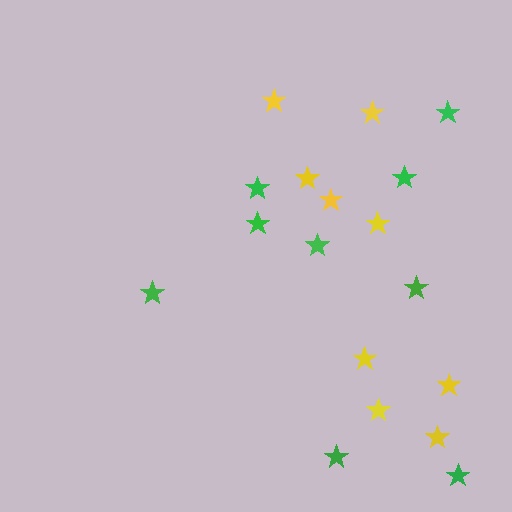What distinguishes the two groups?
There are 2 groups: one group of yellow stars (9) and one group of green stars (9).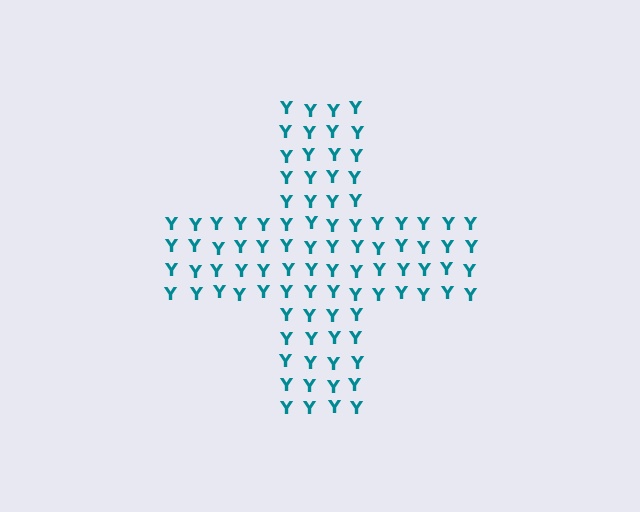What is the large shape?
The large shape is a cross.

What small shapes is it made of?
It is made of small letter Y's.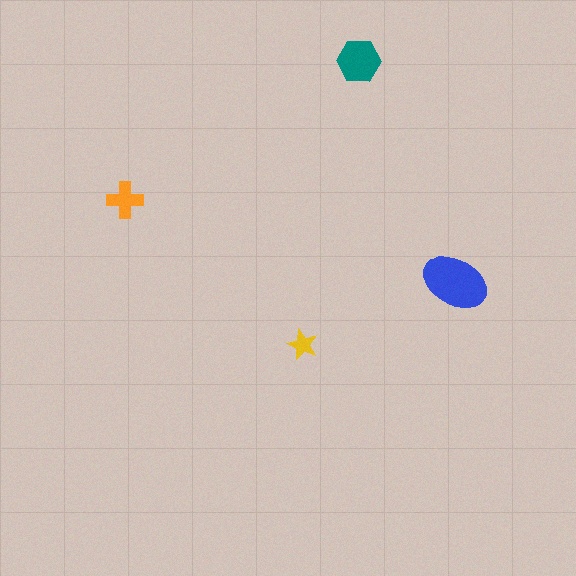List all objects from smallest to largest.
The yellow star, the orange cross, the teal hexagon, the blue ellipse.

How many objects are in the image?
There are 4 objects in the image.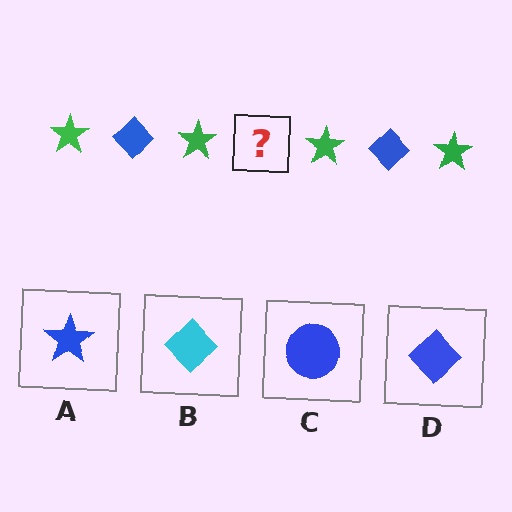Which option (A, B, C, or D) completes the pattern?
D.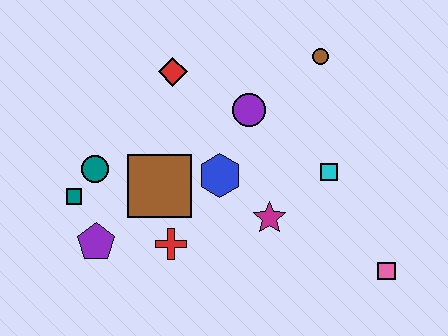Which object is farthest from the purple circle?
The pink square is farthest from the purple circle.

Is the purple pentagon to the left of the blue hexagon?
Yes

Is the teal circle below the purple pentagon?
No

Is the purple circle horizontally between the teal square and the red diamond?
No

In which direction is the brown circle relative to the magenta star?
The brown circle is above the magenta star.